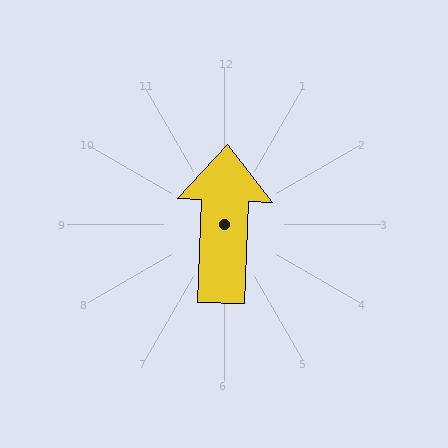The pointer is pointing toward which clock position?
Roughly 12 o'clock.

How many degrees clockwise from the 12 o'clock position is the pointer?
Approximately 2 degrees.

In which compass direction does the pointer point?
North.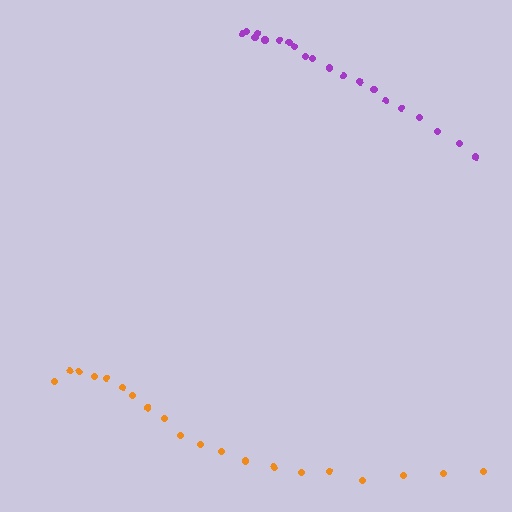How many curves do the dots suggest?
There are 2 distinct paths.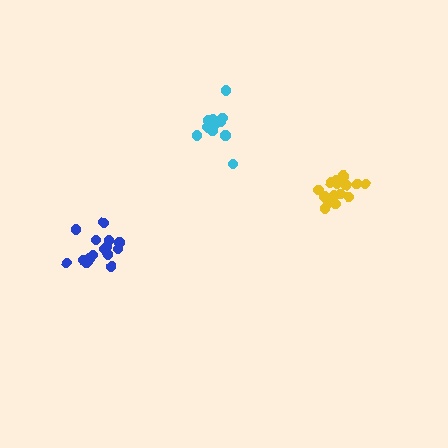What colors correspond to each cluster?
The clusters are colored: cyan, yellow, blue.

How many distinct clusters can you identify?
There are 3 distinct clusters.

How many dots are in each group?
Group 1: 13 dots, Group 2: 15 dots, Group 3: 15 dots (43 total).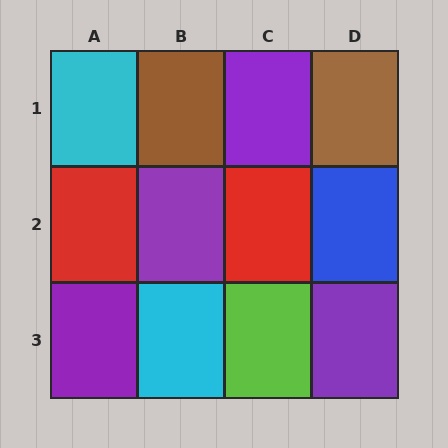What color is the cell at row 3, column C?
Lime.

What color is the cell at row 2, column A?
Red.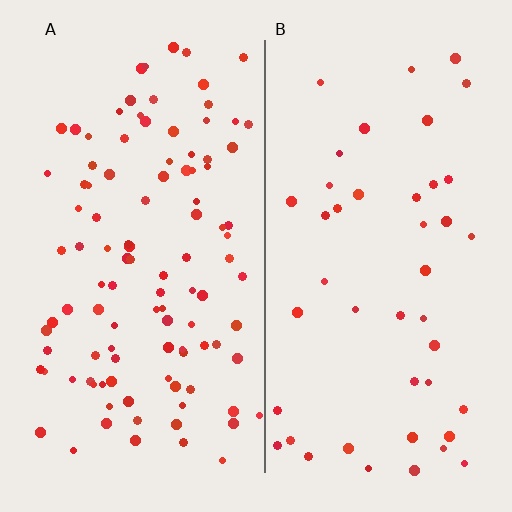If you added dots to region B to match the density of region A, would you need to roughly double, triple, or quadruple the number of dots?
Approximately double.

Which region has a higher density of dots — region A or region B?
A (the left).